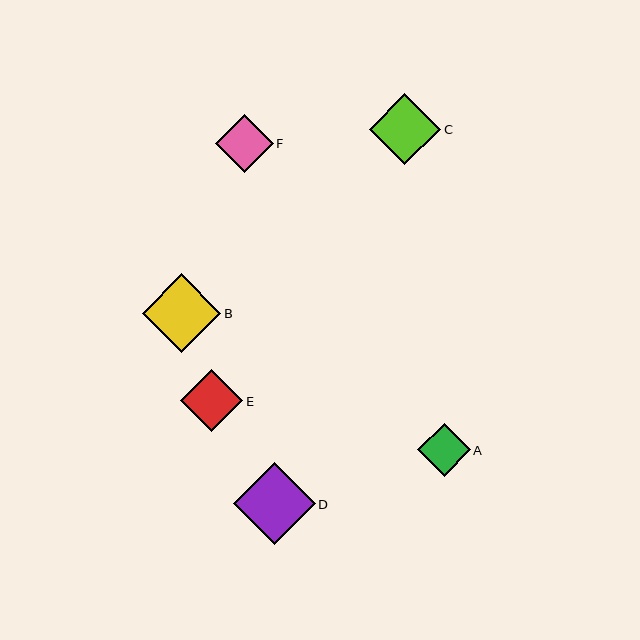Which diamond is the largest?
Diamond D is the largest with a size of approximately 82 pixels.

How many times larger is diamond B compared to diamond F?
Diamond B is approximately 1.4 times the size of diamond F.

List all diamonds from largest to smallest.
From largest to smallest: D, B, C, E, F, A.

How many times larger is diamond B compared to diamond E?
Diamond B is approximately 1.3 times the size of diamond E.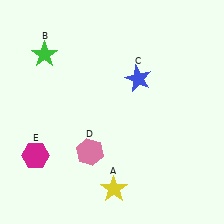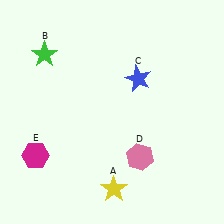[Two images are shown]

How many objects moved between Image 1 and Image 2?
1 object moved between the two images.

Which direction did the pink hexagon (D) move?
The pink hexagon (D) moved right.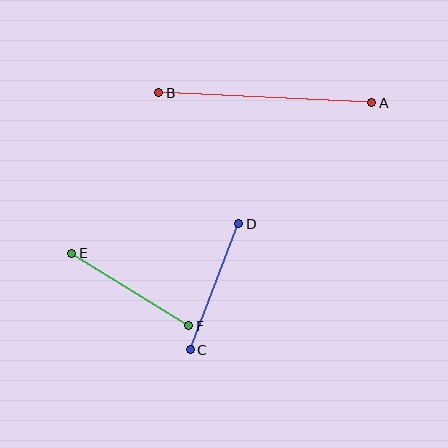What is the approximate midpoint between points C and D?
The midpoint is at approximately (215, 287) pixels.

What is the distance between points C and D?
The distance is approximately 135 pixels.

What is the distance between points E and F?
The distance is approximately 138 pixels.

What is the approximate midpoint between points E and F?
The midpoint is at approximately (130, 290) pixels.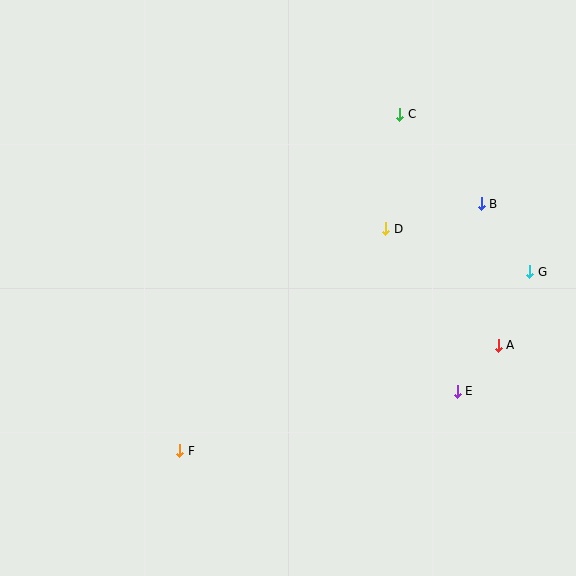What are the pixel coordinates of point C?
Point C is at (400, 114).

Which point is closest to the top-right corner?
Point C is closest to the top-right corner.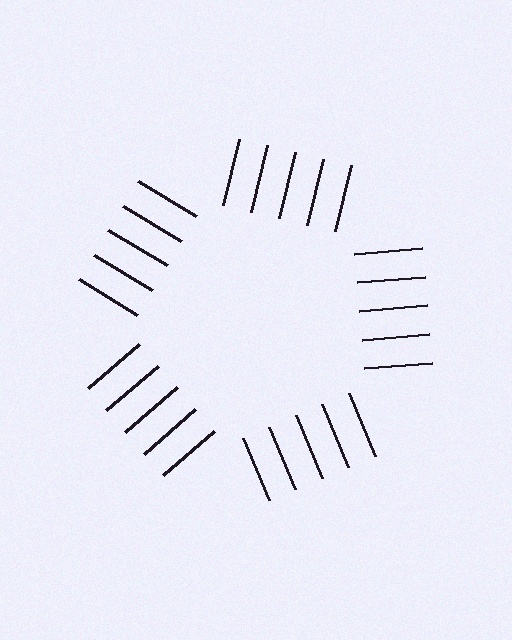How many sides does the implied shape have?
5 sides — the line-ends trace a pentagon.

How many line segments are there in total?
25 — 5 along each of the 5 edges.